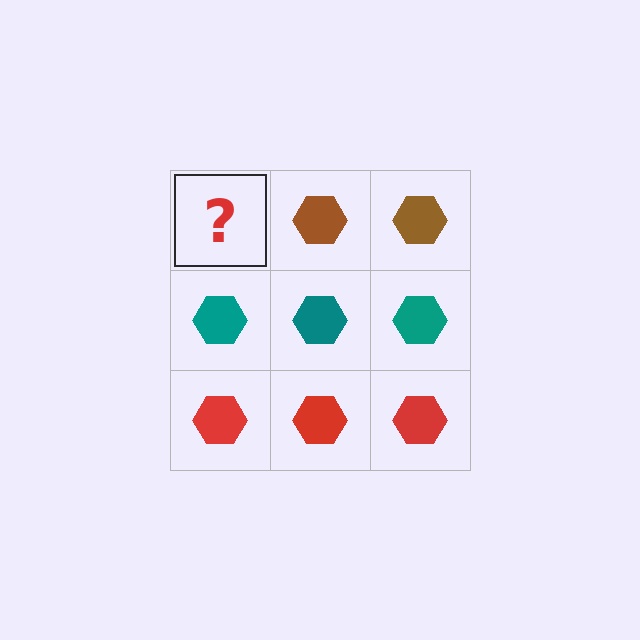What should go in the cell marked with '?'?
The missing cell should contain a brown hexagon.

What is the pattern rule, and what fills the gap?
The rule is that each row has a consistent color. The gap should be filled with a brown hexagon.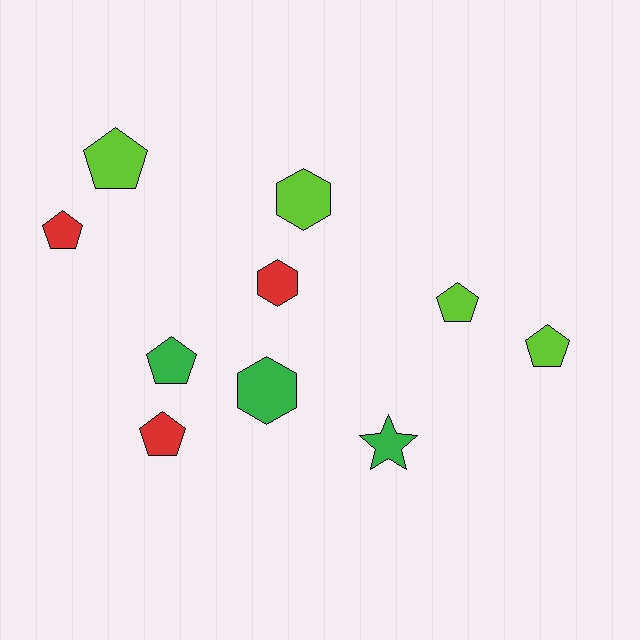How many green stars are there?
There is 1 green star.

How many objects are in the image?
There are 10 objects.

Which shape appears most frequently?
Pentagon, with 6 objects.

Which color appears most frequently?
Lime, with 4 objects.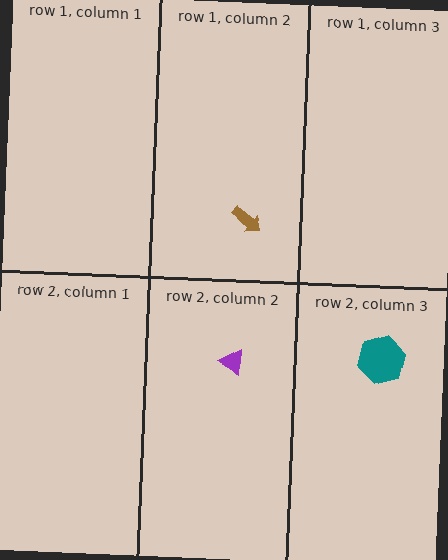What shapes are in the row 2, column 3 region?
The teal hexagon.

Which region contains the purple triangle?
The row 2, column 2 region.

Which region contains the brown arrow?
The row 1, column 2 region.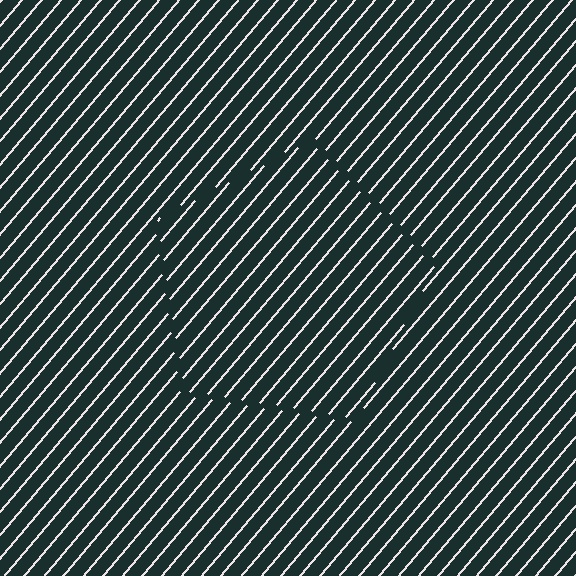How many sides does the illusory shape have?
5 sides — the line-ends trace a pentagon.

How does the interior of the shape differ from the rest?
The interior of the shape contains the same grating, shifted by half a period — the contour is defined by the phase discontinuity where line-ends from the inner and outer gratings abut.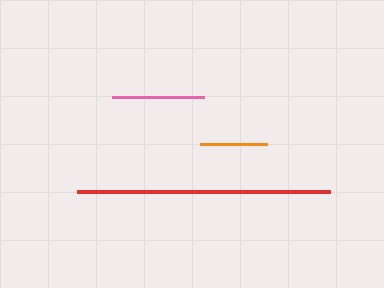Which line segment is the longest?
The red line is the longest at approximately 253 pixels.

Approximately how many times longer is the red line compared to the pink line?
The red line is approximately 2.7 times the length of the pink line.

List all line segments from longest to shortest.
From longest to shortest: red, pink, orange.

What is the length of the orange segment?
The orange segment is approximately 67 pixels long.